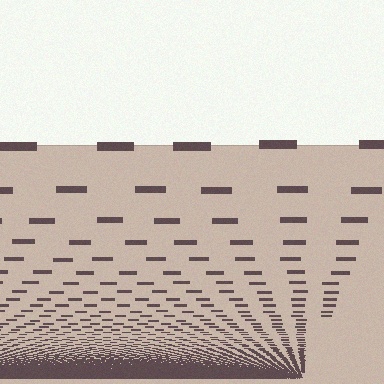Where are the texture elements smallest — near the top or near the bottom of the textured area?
Near the bottom.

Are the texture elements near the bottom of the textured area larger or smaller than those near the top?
Smaller. The gradient is inverted — elements near the bottom are smaller and denser.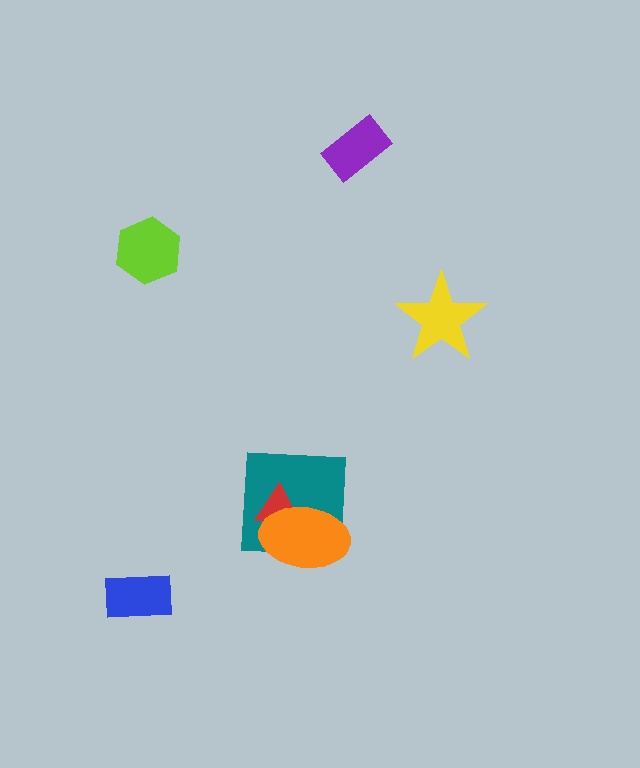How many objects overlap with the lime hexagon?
0 objects overlap with the lime hexagon.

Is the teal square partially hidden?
Yes, it is partially covered by another shape.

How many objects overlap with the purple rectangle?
0 objects overlap with the purple rectangle.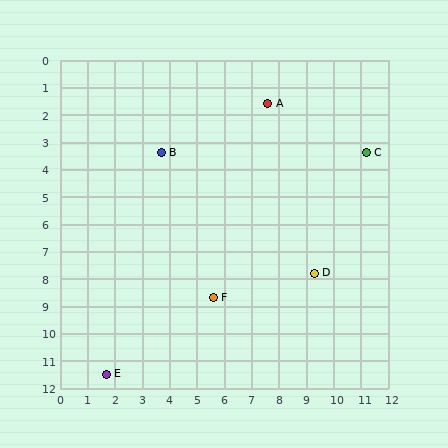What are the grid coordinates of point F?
Point F is at approximately (5.6, 8.7).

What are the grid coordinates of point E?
Point E is at approximately (1.7, 11.5).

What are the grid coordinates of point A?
Point A is at approximately (7.6, 1.6).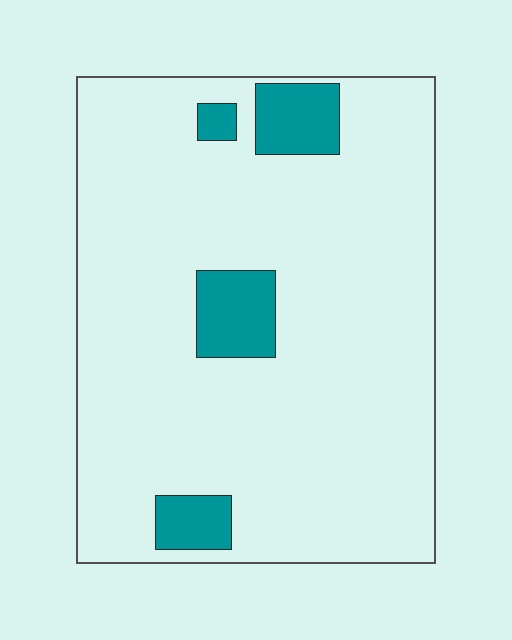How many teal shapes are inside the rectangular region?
4.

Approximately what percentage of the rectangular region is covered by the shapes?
Approximately 10%.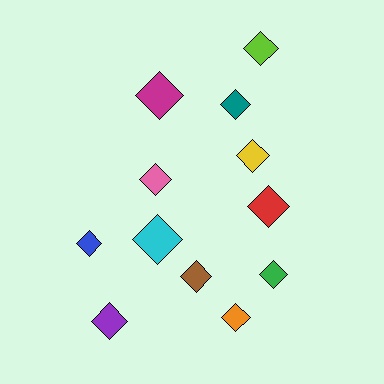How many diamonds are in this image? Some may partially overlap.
There are 12 diamonds.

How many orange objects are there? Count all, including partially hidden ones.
There is 1 orange object.